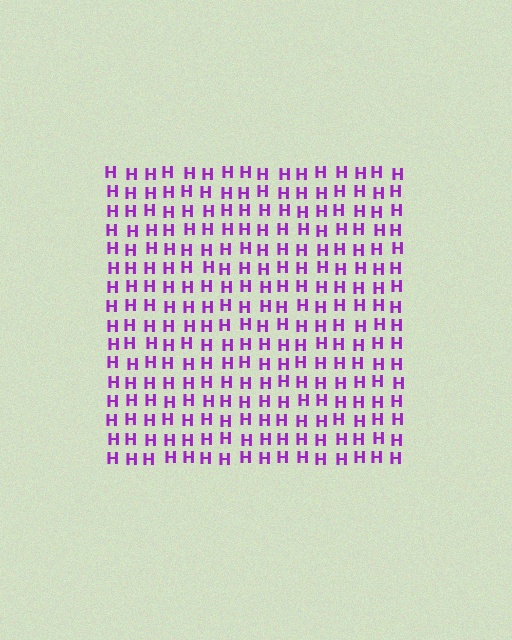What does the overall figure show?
The overall figure shows a square.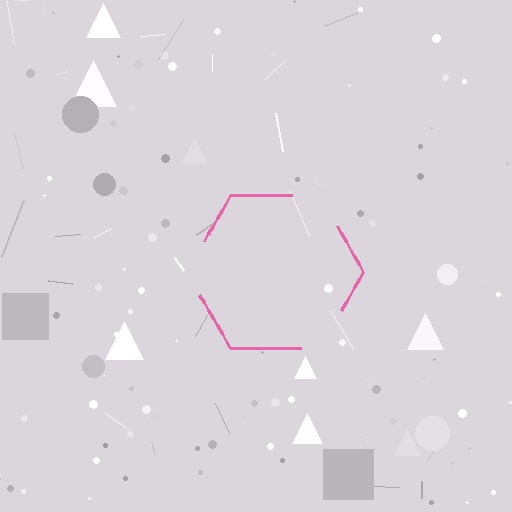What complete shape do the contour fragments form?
The contour fragments form a hexagon.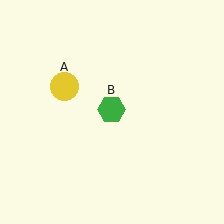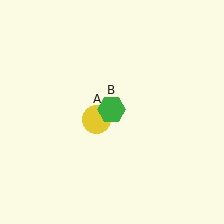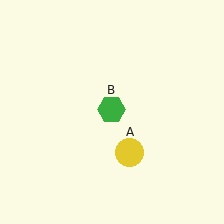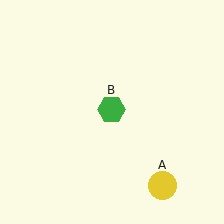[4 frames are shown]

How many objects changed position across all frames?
1 object changed position: yellow circle (object A).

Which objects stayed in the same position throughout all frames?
Green hexagon (object B) remained stationary.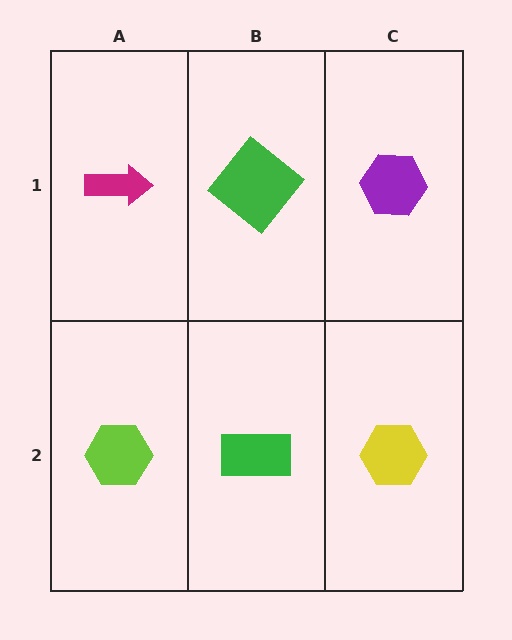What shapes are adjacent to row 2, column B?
A green diamond (row 1, column B), a lime hexagon (row 2, column A), a yellow hexagon (row 2, column C).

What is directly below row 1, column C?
A yellow hexagon.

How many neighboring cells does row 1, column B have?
3.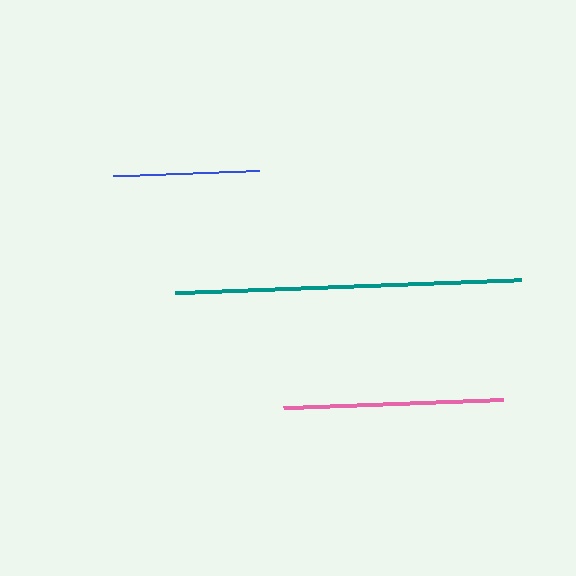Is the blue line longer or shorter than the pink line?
The pink line is longer than the blue line.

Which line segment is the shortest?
The blue line is the shortest at approximately 146 pixels.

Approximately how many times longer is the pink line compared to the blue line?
The pink line is approximately 1.5 times the length of the blue line.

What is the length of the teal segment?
The teal segment is approximately 346 pixels long.